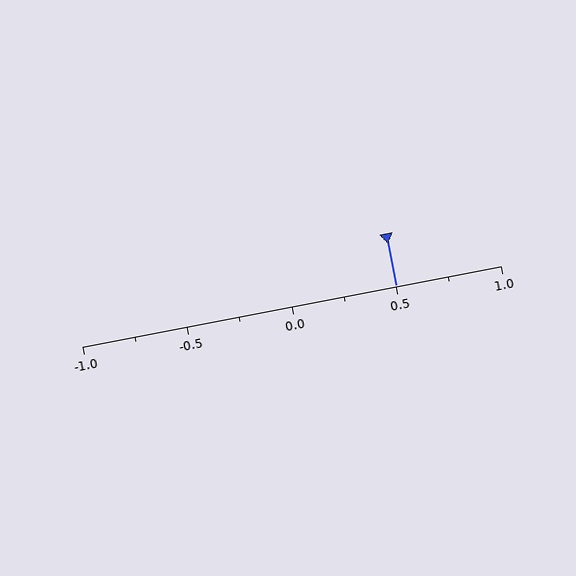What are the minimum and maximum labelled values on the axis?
The axis runs from -1.0 to 1.0.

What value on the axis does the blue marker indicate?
The marker indicates approximately 0.5.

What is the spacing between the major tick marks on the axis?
The major ticks are spaced 0.5 apart.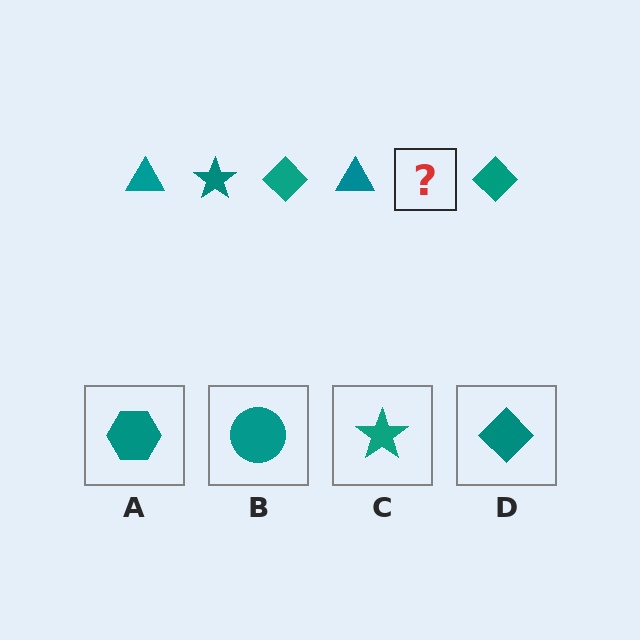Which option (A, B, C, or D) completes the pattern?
C.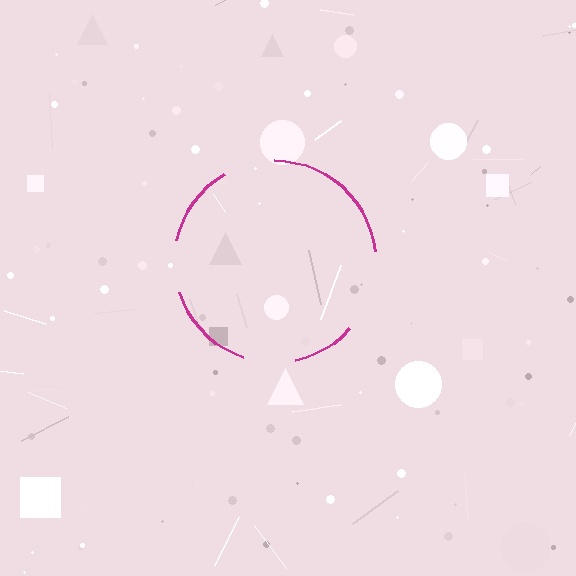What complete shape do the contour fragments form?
The contour fragments form a circle.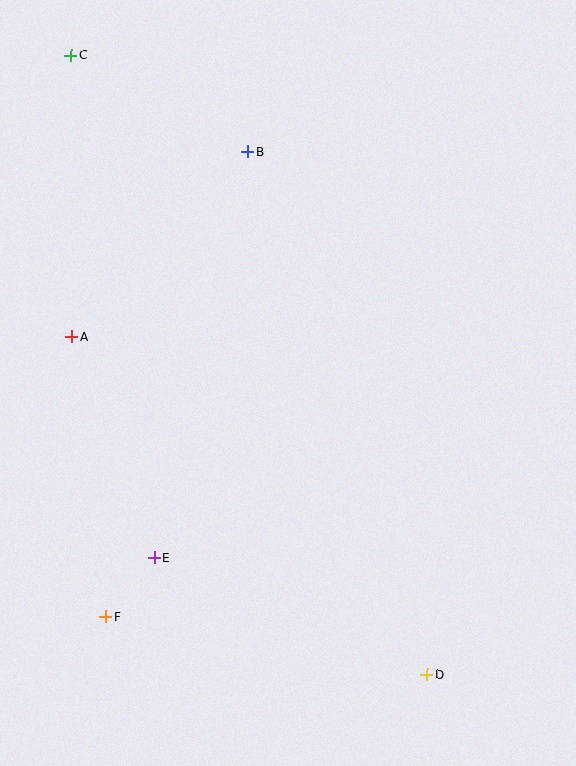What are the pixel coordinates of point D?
Point D is at (427, 675).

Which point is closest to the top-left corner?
Point C is closest to the top-left corner.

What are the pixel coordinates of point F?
Point F is at (105, 616).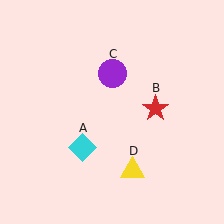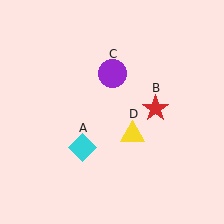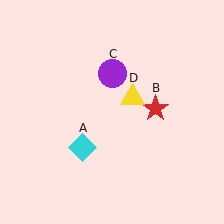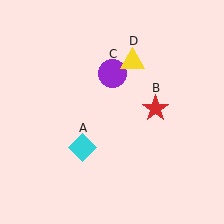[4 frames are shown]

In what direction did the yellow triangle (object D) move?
The yellow triangle (object D) moved up.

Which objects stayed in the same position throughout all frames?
Cyan diamond (object A) and red star (object B) and purple circle (object C) remained stationary.